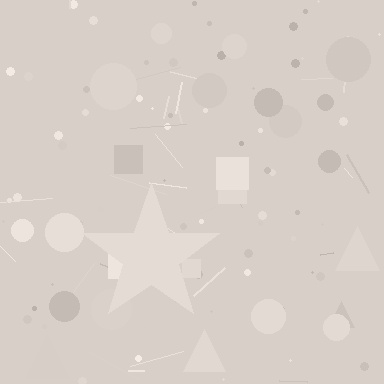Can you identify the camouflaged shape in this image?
The camouflaged shape is a star.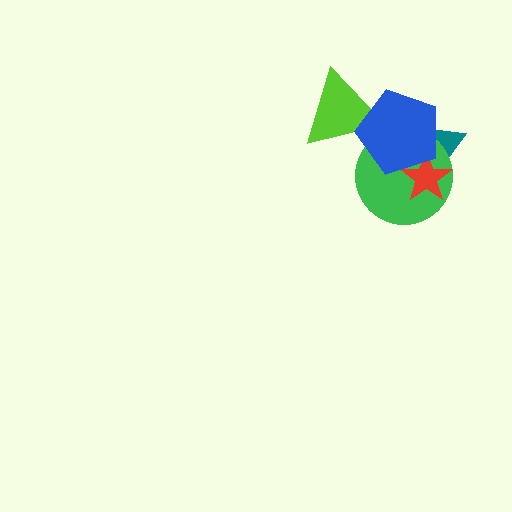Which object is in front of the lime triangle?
The blue pentagon is in front of the lime triangle.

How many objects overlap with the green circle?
3 objects overlap with the green circle.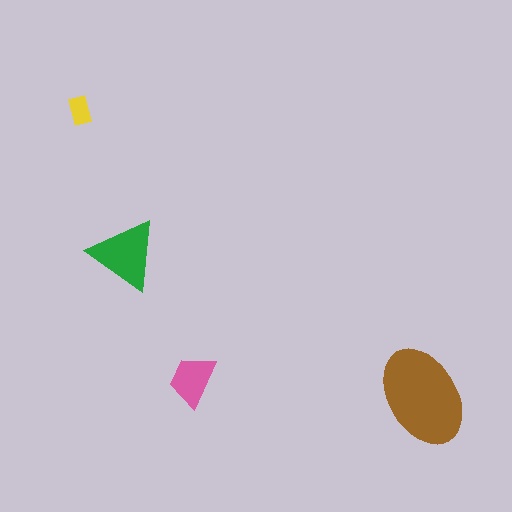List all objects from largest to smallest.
The brown ellipse, the green triangle, the pink trapezoid, the yellow rectangle.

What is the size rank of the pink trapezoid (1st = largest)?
3rd.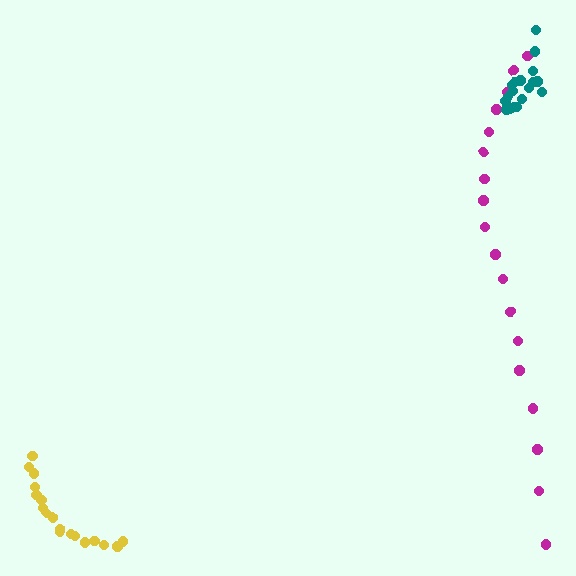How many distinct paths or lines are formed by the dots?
There are 3 distinct paths.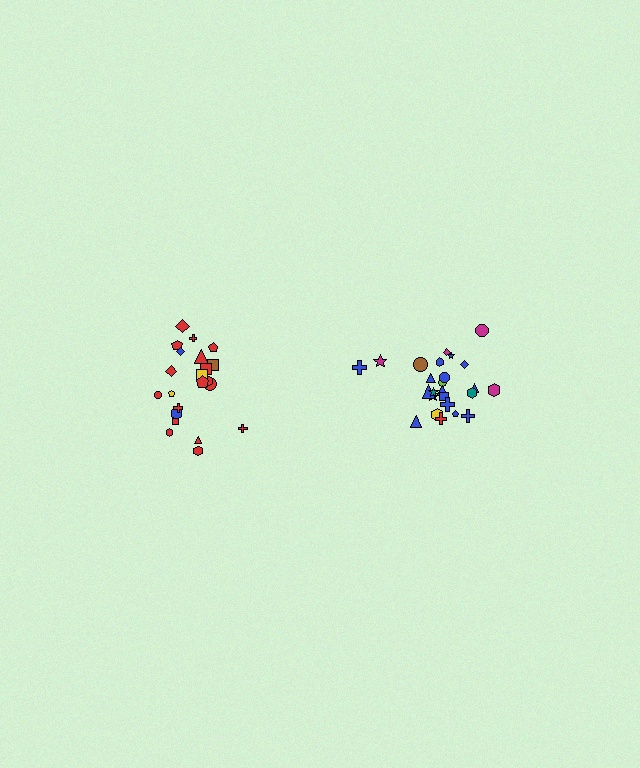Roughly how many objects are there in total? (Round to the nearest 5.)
Roughly 45 objects in total.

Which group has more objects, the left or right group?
The right group.